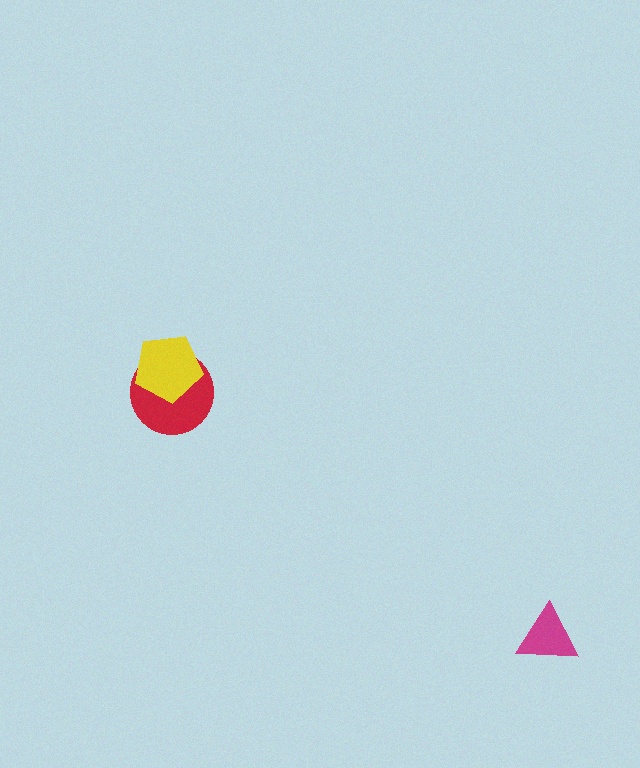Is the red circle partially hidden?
Yes, it is partially covered by another shape.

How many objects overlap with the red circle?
1 object overlaps with the red circle.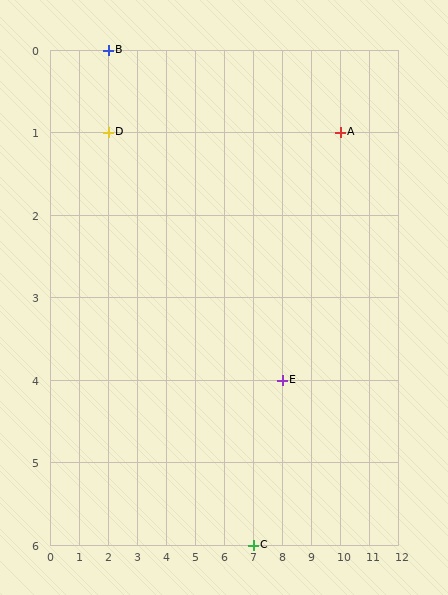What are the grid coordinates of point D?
Point D is at grid coordinates (2, 1).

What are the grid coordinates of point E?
Point E is at grid coordinates (8, 4).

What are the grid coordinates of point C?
Point C is at grid coordinates (7, 6).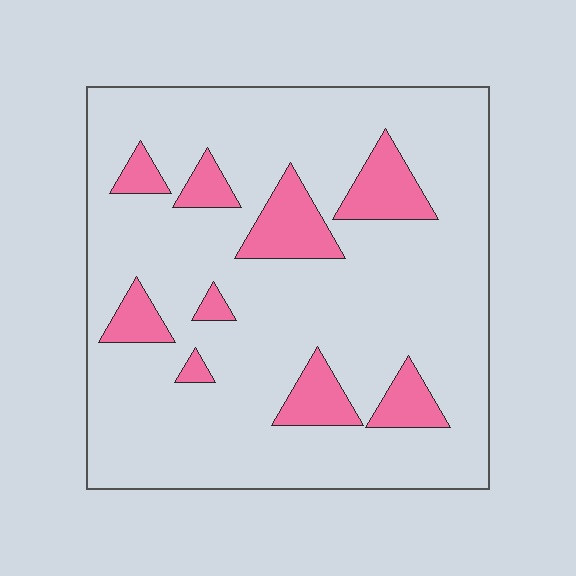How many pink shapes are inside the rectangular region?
9.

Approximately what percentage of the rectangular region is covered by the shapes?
Approximately 15%.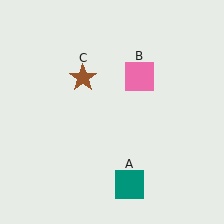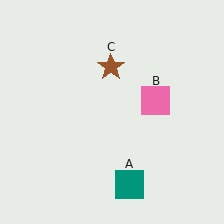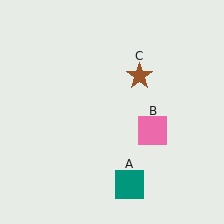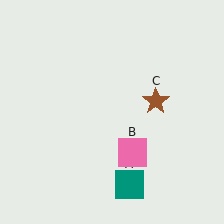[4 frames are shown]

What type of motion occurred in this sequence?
The pink square (object B), brown star (object C) rotated clockwise around the center of the scene.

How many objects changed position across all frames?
2 objects changed position: pink square (object B), brown star (object C).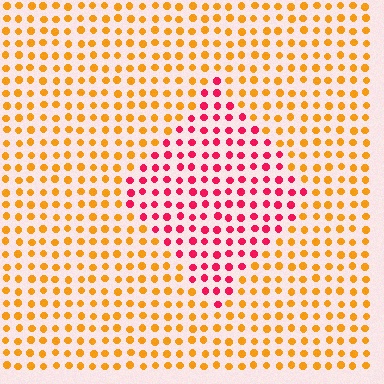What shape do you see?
I see a diamond.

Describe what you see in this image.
The image is filled with small orange elements in a uniform arrangement. A diamond-shaped region is visible where the elements are tinted to a slightly different hue, forming a subtle color boundary.